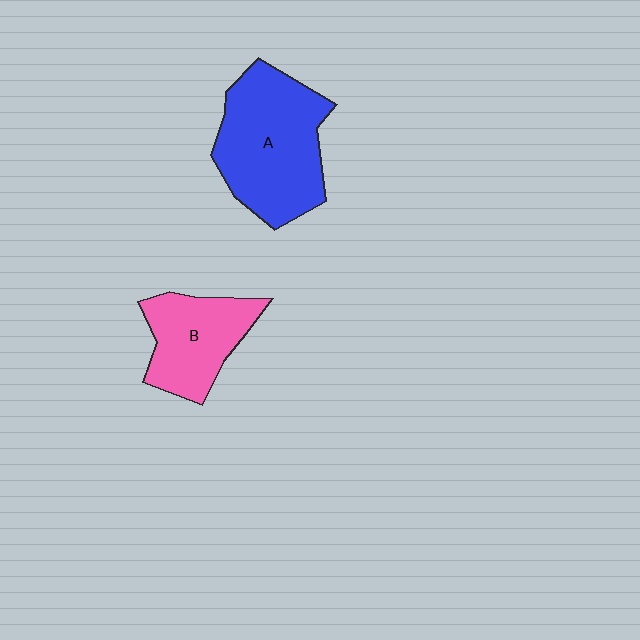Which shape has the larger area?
Shape A (blue).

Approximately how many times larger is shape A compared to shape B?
Approximately 1.6 times.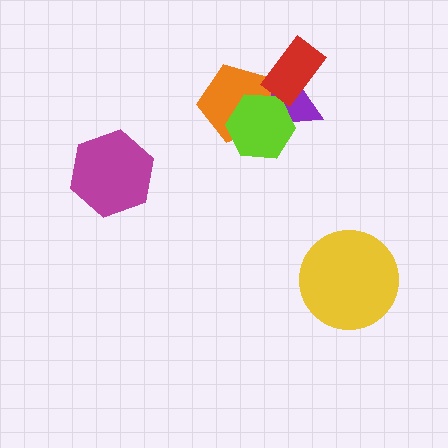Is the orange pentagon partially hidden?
Yes, it is partially covered by another shape.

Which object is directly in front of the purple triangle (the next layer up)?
The orange pentagon is directly in front of the purple triangle.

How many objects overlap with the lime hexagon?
2 objects overlap with the lime hexagon.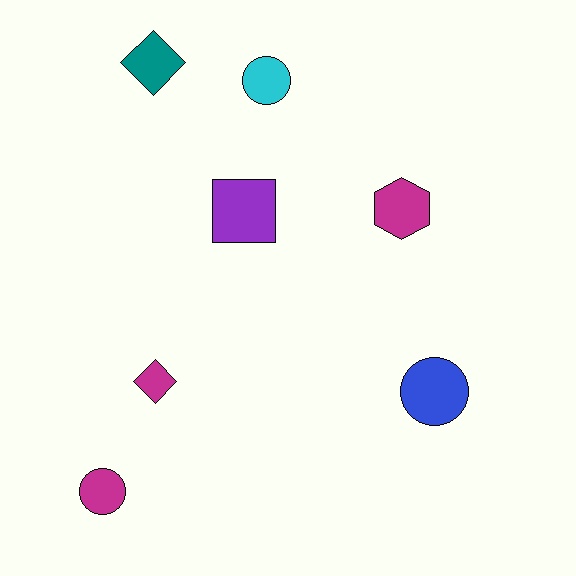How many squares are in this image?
There is 1 square.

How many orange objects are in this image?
There are no orange objects.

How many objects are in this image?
There are 7 objects.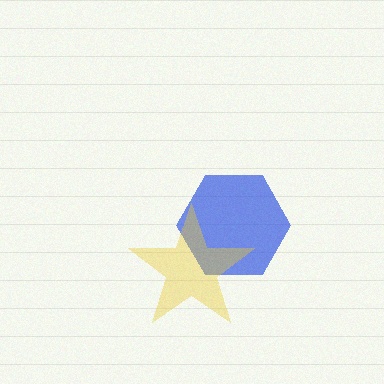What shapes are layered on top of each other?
The layered shapes are: a blue hexagon, a yellow star.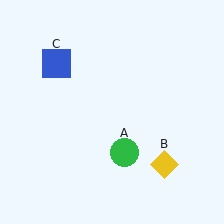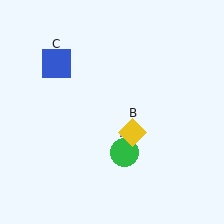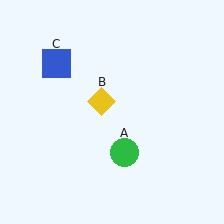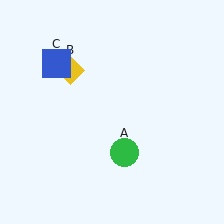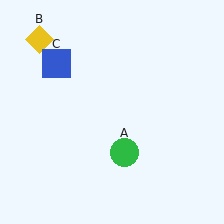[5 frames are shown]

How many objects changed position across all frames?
1 object changed position: yellow diamond (object B).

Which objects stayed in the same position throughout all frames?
Green circle (object A) and blue square (object C) remained stationary.